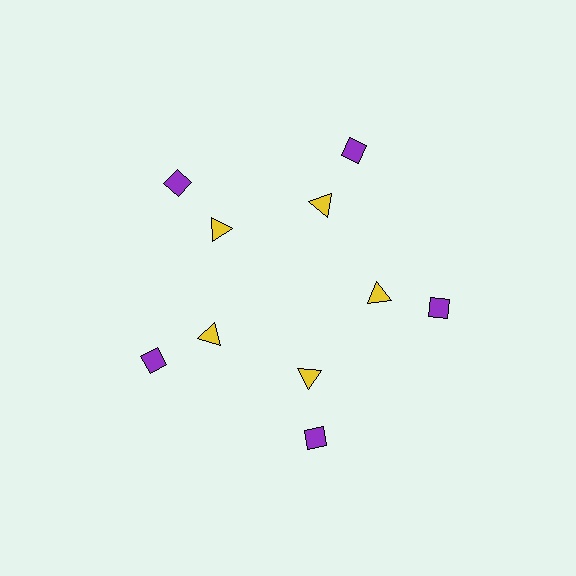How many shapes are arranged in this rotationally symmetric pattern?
There are 10 shapes, arranged in 5 groups of 2.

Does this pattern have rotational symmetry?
Yes, this pattern has 5-fold rotational symmetry. It looks the same after rotating 72 degrees around the center.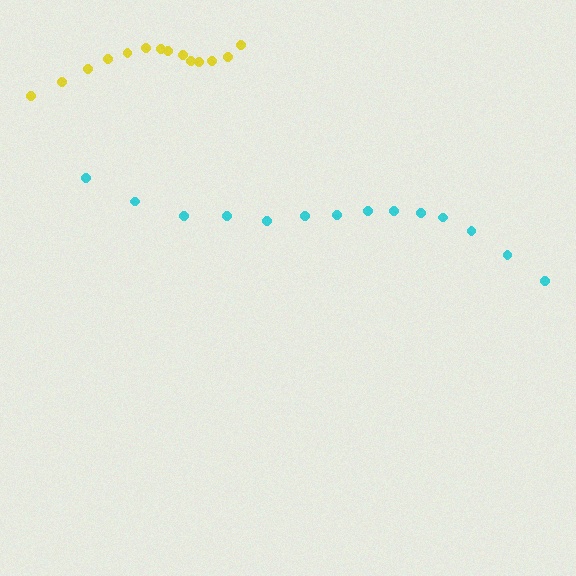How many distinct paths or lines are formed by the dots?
There are 2 distinct paths.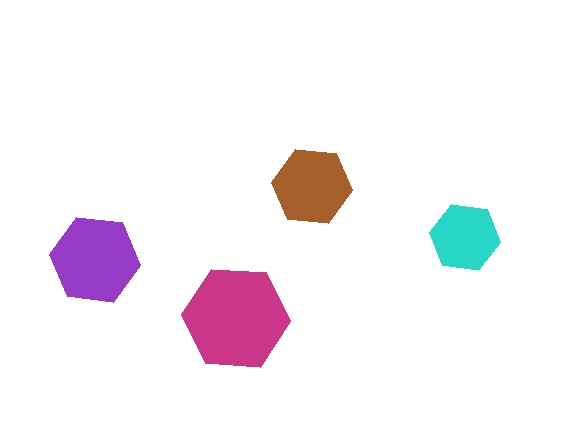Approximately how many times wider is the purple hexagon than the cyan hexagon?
About 1.5 times wider.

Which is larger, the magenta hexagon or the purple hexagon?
The magenta one.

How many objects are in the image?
There are 4 objects in the image.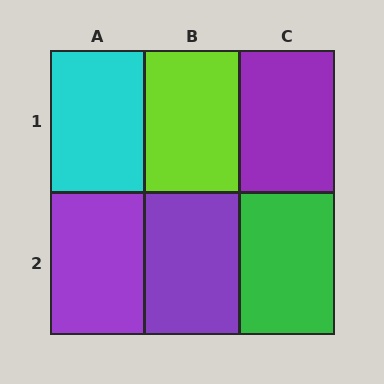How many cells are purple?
3 cells are purple.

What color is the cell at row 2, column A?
Purple.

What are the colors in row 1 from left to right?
Cyan, lime, purple.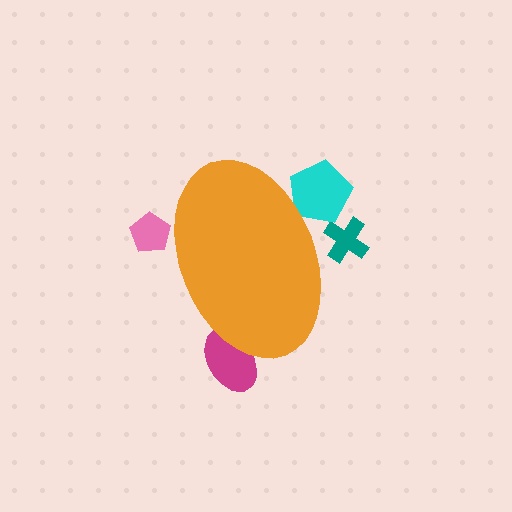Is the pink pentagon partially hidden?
Yes, the pink pentagon is partially hidden behind the orange ellipse.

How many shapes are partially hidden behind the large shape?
4 shapes are partially hidden.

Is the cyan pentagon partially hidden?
Yes, the cyan pentagon is partially hidden behind the orange ellipse.